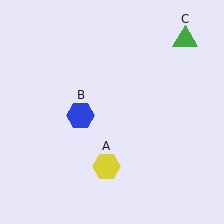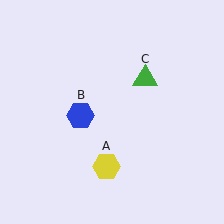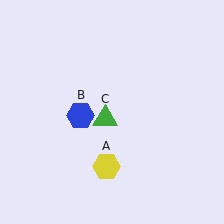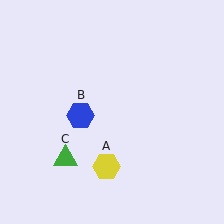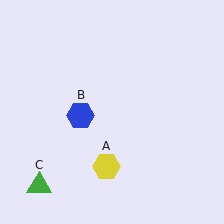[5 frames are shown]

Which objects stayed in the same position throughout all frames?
Yellow hexagon (object A) and blue hexagon (object B) remained stationary.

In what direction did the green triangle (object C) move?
The green triangle (object C) moved down and to the left.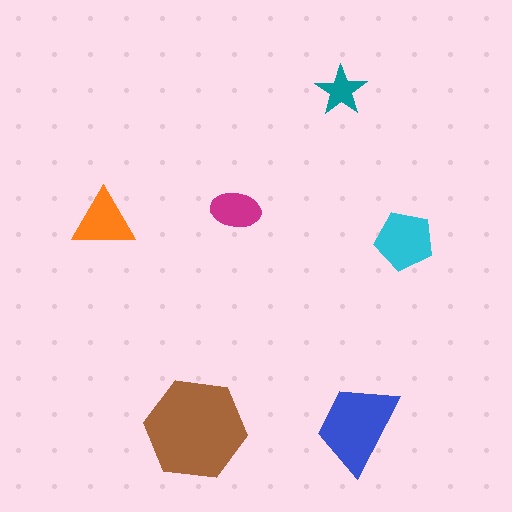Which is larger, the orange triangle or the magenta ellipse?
The orange triangle.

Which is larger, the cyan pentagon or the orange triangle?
The cyan pentagon.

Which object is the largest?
The brown hexagon.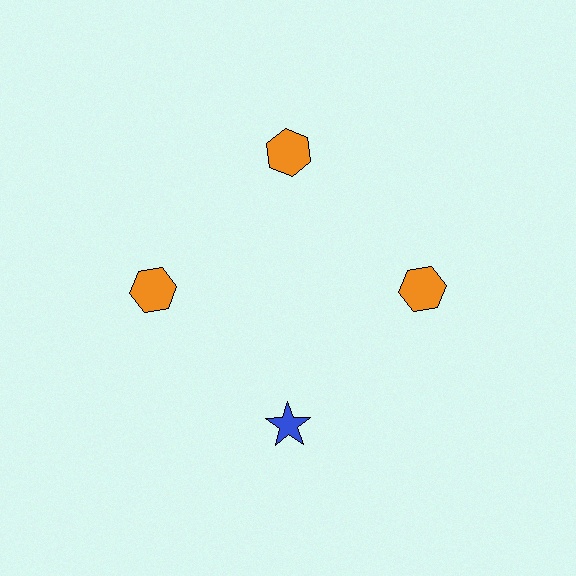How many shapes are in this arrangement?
There are 4 shapes arranged in a ring pattern.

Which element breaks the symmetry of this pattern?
The blue star at roughly the 6 o'clock position breaks the symmetry. All other shapes are orange hexagons.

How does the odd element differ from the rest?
It differs in both color (blue instead of orange) and shape (star instead of hexagon).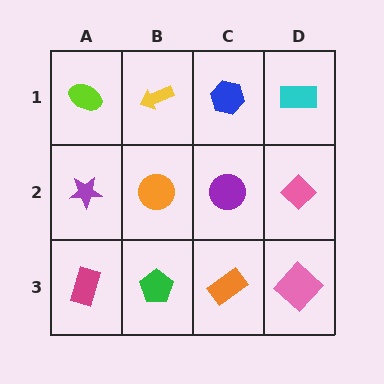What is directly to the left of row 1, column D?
A blue hexagon.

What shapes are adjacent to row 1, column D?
A pink diamond (row 2, column D), a blue hexagon (row 1, column C).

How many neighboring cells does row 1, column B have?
3.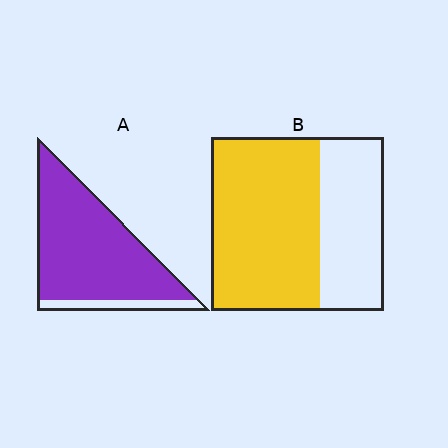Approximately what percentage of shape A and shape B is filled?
A is approximately 90% and B is approximately 65%.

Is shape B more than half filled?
Yes.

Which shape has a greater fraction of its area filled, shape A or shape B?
Shape A.